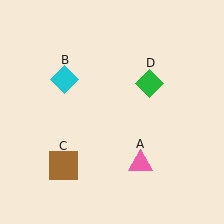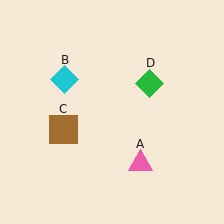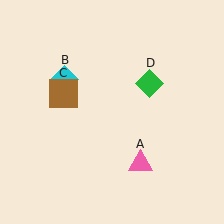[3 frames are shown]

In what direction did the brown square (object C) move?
The brown square (object C) moved up.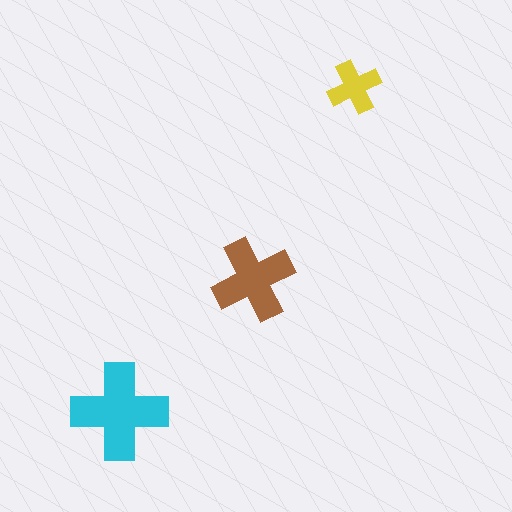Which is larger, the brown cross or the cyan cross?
The cyan one.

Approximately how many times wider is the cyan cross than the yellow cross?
About 2 times wider.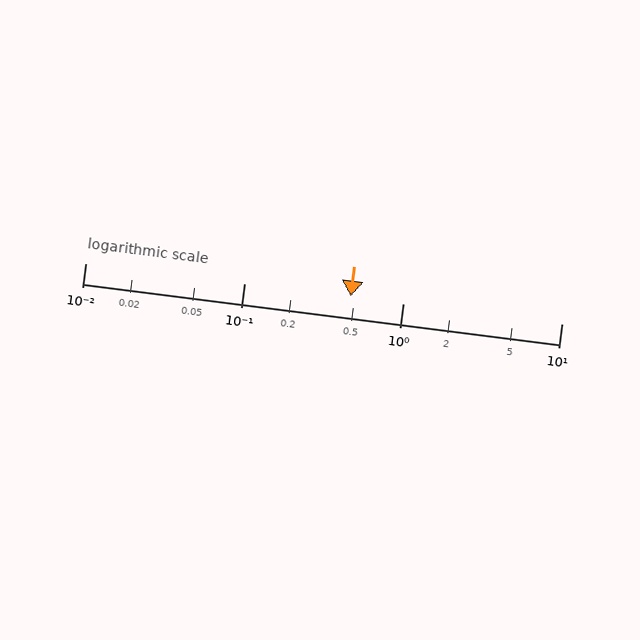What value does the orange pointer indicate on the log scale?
The pointer indicates approximately 0.47.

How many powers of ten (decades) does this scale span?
The scale spans 3 decades, from 0.01 to 10.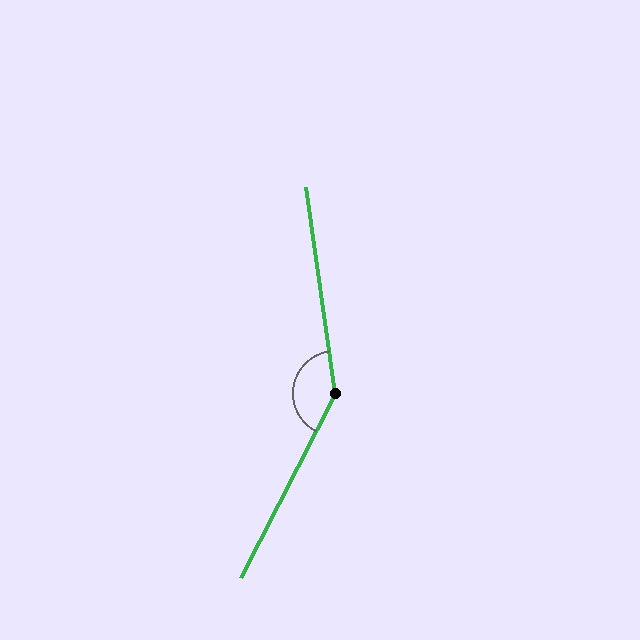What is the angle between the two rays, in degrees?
Approximately 145 degrees.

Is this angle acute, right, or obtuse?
It is obtuse.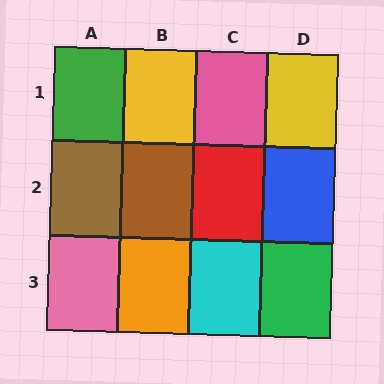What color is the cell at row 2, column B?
Brown.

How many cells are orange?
1 cell is orange.